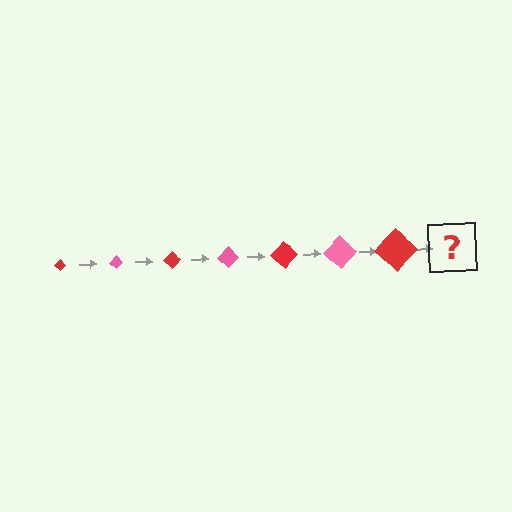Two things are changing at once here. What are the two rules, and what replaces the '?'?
The two rules are that the diamond grows larger each step and the color cycles through red and pink. The '?' should be a pink diamond, larger than the previous one.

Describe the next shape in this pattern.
It should be a pink diamond, larger than the previous one.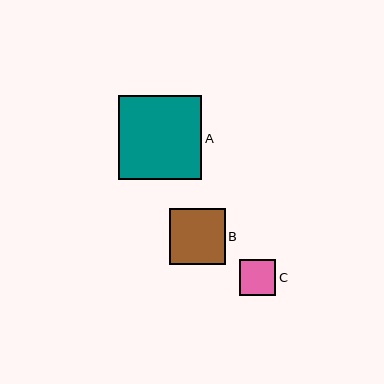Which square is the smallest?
Square C is the smallest with a size of approximately 36 pixels.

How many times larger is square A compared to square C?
Square A is approximately 2.3 times the size of square C.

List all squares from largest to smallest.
From largest to smallest: A, B, C.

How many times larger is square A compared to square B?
Square A is approximately 1.5 times the size of square B.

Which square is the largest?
Square A is the largest with a size of approximately 84 pixels.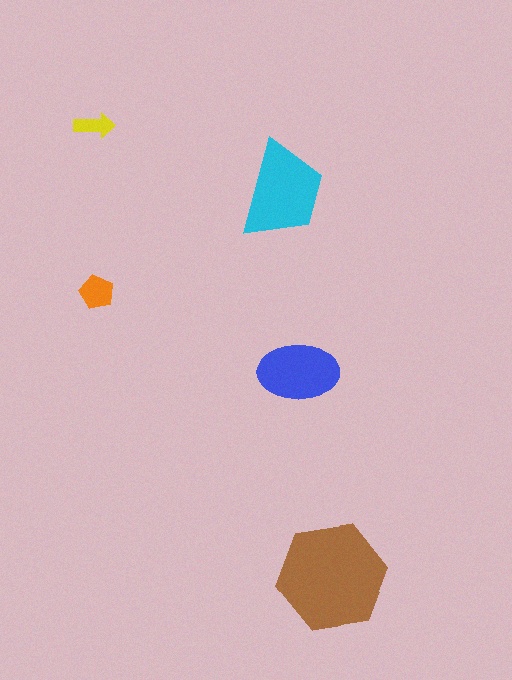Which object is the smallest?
The yellow arrow.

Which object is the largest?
The brown hexagon.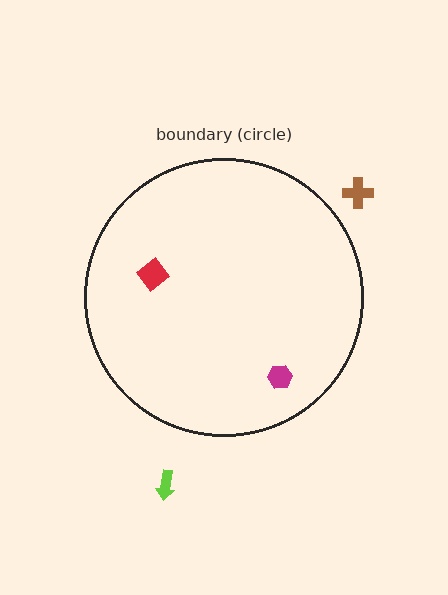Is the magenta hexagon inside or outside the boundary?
Inside.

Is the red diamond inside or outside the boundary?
Inside.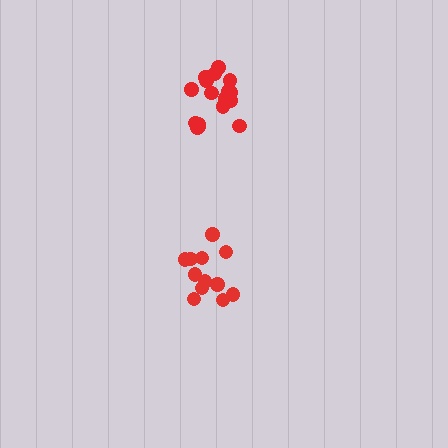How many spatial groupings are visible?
There are 2 spatial groupings.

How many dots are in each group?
Group 1: 12 dots, Group 2: 17 dots (29 total).